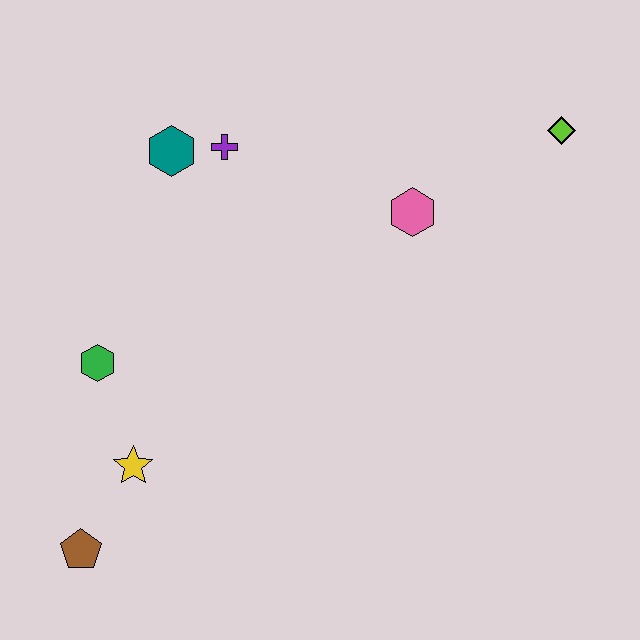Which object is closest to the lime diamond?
The pink hexagon is closest to the lime diamond.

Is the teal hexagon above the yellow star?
Yes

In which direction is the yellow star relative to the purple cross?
The yellow star is below the purple cross.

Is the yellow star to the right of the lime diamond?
No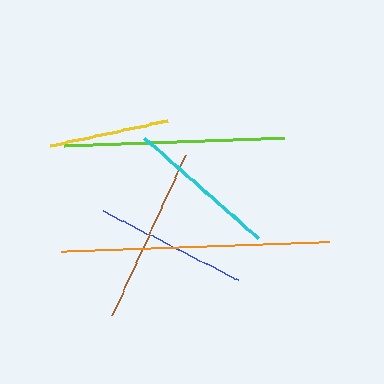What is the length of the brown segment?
The brown segment is approximately 175 pixels long.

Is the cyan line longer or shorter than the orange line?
The orange line is longer than the cyan line.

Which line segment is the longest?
The orange line is the longest at approximately 268 pixels.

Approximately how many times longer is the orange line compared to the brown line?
The orange line is approximately 1.5 times the length of the brown line.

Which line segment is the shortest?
The yellow line is the shortest at approximately 121 pixels.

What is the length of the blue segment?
The blue segment is approximately 152 pixels long.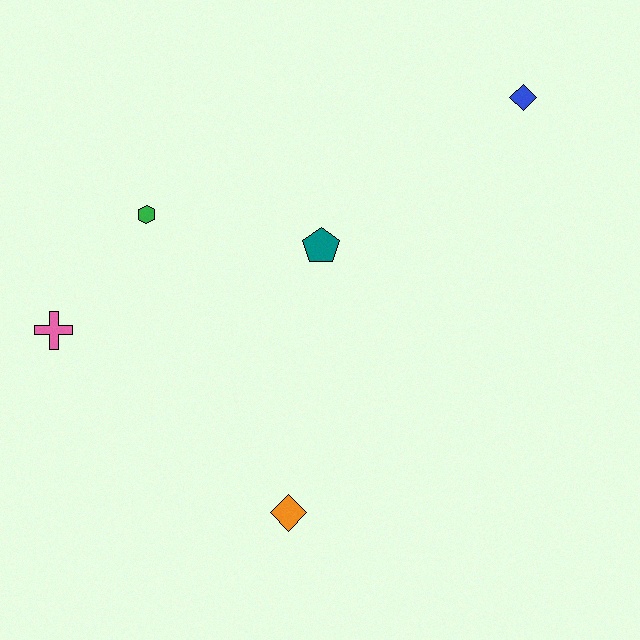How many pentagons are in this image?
There is 1 pentagon.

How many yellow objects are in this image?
There are no yellow objects.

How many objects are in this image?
There are 5 objects.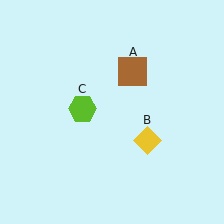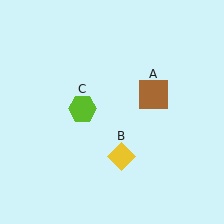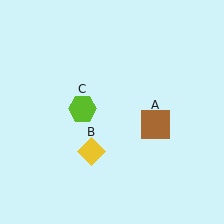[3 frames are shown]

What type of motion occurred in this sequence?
The brown square (object A), yellow diamond (object B) rotated clockwise around the center of the scene.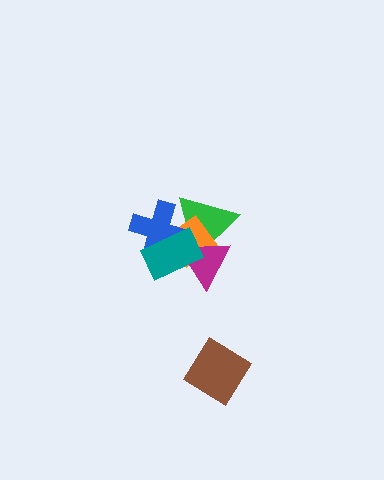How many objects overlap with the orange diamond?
4 objects overlap with the orange diamond.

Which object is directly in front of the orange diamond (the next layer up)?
The magenta triangle is directly in front of the orange diamond.